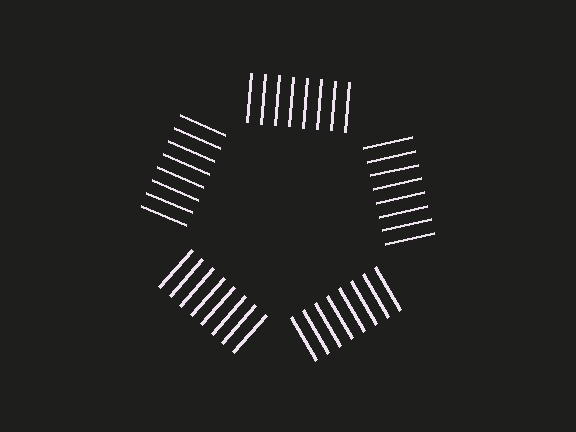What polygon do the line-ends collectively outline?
An illusory pentagon — the line segments terminate on its edges but no continuous stroke is drawn.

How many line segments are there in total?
40 — 8 along each of the 5 edges.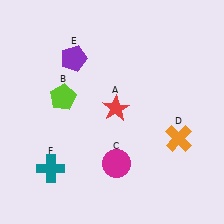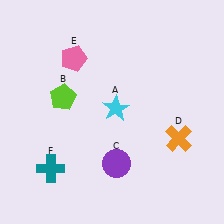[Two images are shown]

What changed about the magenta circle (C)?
In Image 1, C is magenta. In Image 2, it changed to purple.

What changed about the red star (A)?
In Image 1, A is red. In Image 2, it changed to cyan.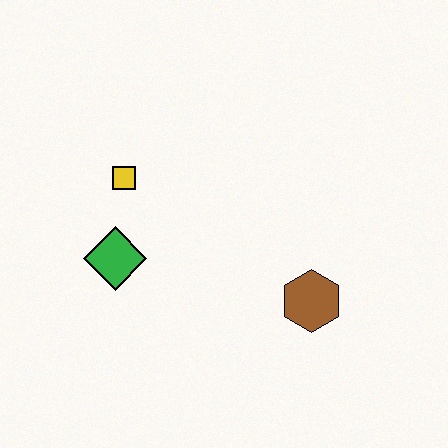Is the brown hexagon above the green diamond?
No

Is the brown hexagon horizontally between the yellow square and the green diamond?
No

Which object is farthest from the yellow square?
The brown hexagon is farthest from the yellow square.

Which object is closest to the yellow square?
The green diamond is closest to the yellow square.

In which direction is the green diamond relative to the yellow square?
The green diamond is below the yellow square.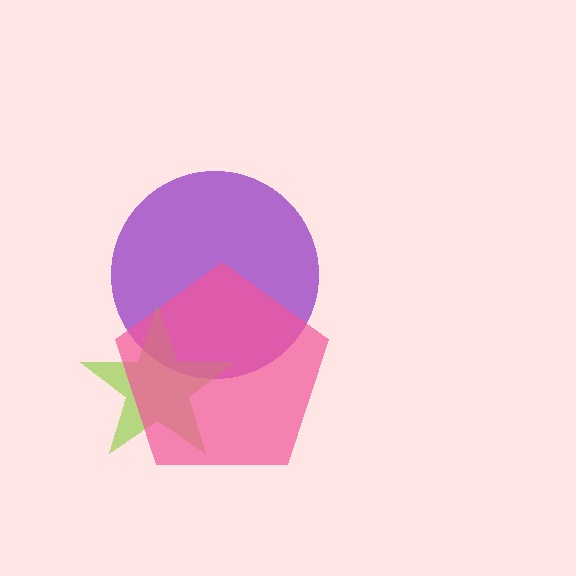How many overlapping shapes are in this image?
There are 3 overlapping shapes in the image.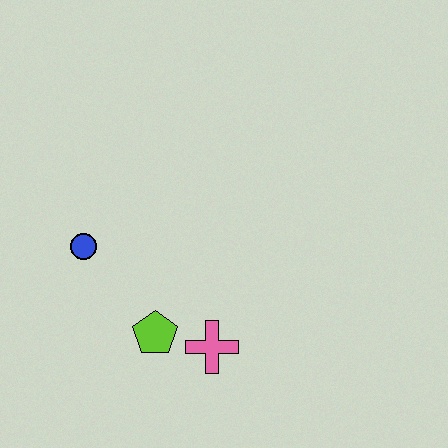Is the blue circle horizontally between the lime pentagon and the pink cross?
No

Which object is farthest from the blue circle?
The pink cross is farthest from the blue circle.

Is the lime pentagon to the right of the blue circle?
Yes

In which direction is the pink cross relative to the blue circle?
The pink cross is to the right of the blue circle.